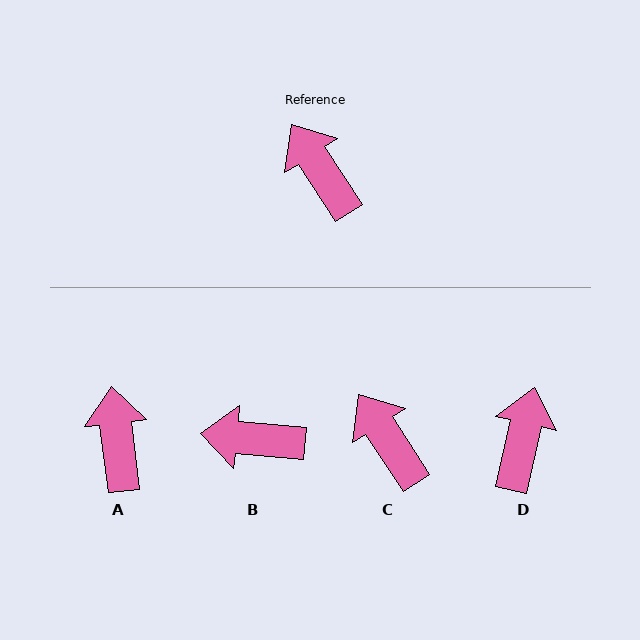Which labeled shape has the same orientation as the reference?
C.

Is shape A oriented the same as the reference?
No, it is off by about 26 degrees.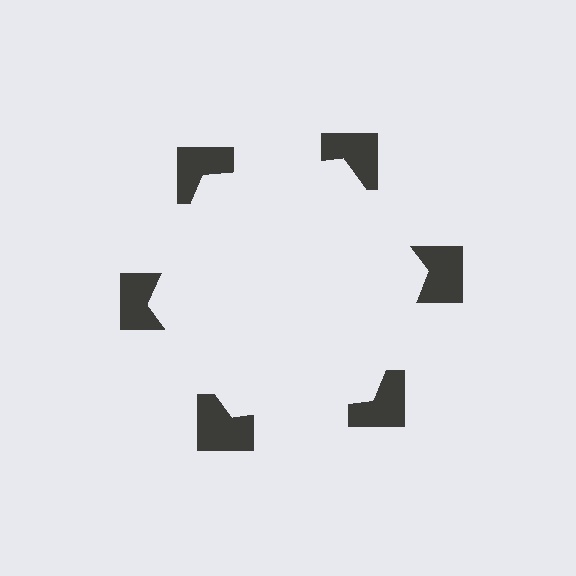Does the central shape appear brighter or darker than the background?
It typically appears slightly brighter than the background, even though no actual brightness change is drawn.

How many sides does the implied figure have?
6 sides.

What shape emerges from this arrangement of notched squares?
An illusory hexagon — its edges are inferred from the aligned wedge cuts in the notched squares, not physically drawn.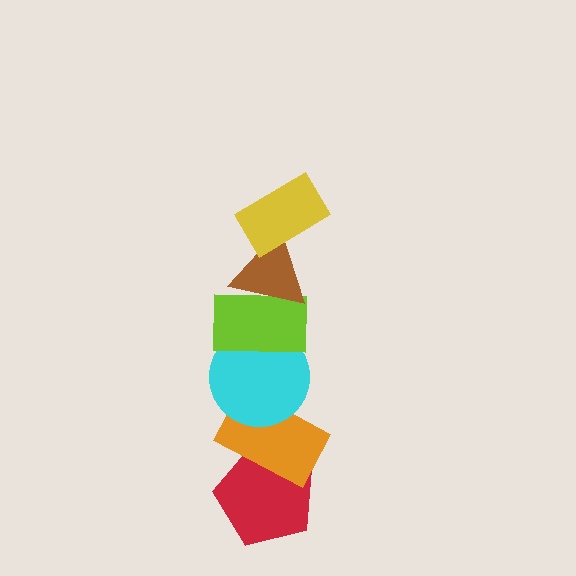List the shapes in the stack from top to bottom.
From top to bottom: the yellow rectangle, the brown triangle, the lime rectangle, the cyan circle, the orange rectangle, the red pentagon.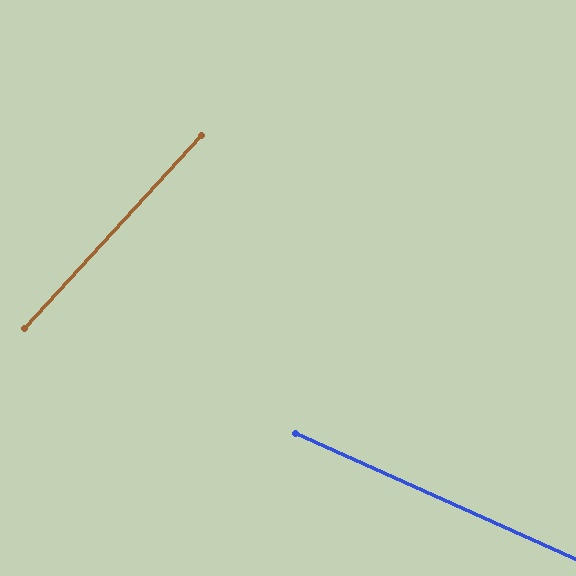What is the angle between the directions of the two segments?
Approximately 72 degrees.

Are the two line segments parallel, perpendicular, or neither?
Neither parallel nor perpendicular — they differ by about 72°.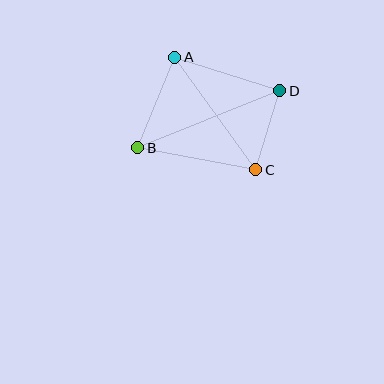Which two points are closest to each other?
Points C and D are closest to each other.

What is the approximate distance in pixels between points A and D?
The distance between A and D is approximately 110 pixels.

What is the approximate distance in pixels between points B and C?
The distance between B and C is approximately 120 pixels.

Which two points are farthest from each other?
Points B and D are farthest from each other.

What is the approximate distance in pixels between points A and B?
The distance between A and B is approximately 98 pixels.